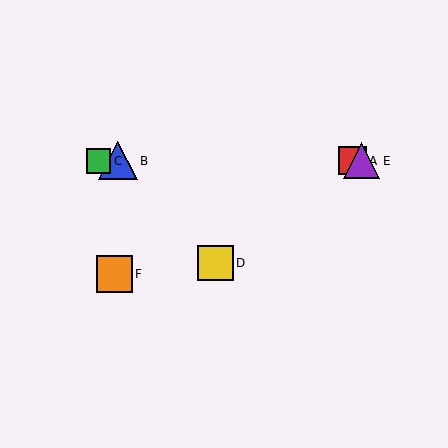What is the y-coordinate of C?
Object C is at y≈161.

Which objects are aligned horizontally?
Objects A, B, C, E are aligned horizontally.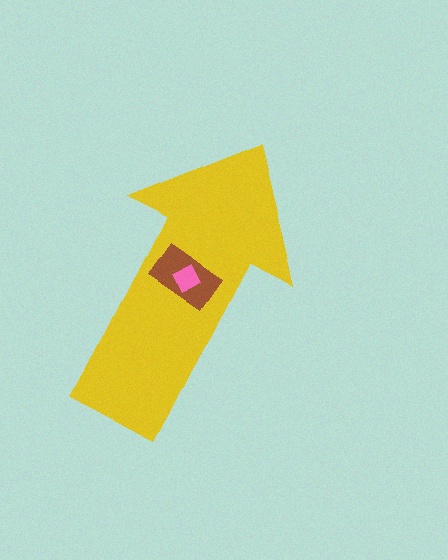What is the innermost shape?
The pink diamond.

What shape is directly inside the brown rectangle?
The pink diamond.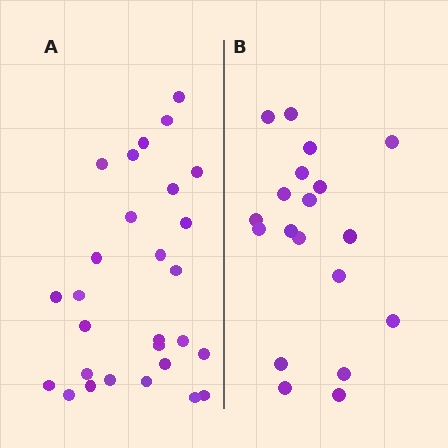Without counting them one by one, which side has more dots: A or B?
Region A (the left region) has more dots.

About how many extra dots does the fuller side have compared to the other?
Region A has roughly 8 or so more dots than region B.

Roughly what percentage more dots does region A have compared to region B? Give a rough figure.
About 45% more.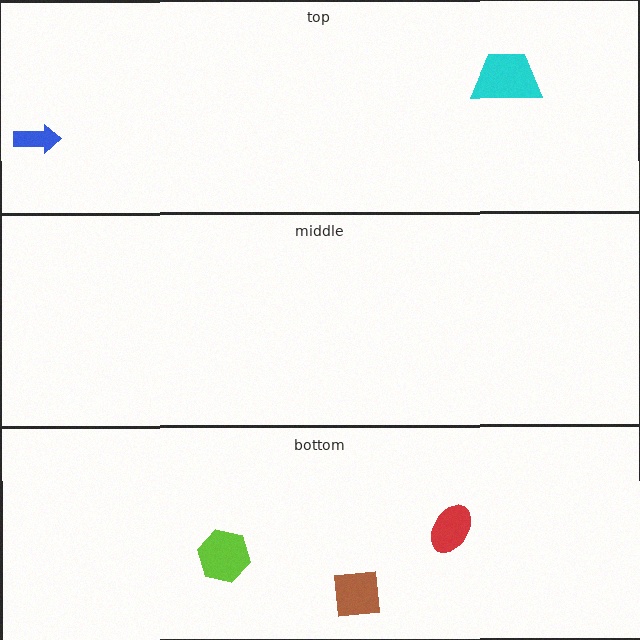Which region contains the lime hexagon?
The bottom region.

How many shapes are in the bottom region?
3.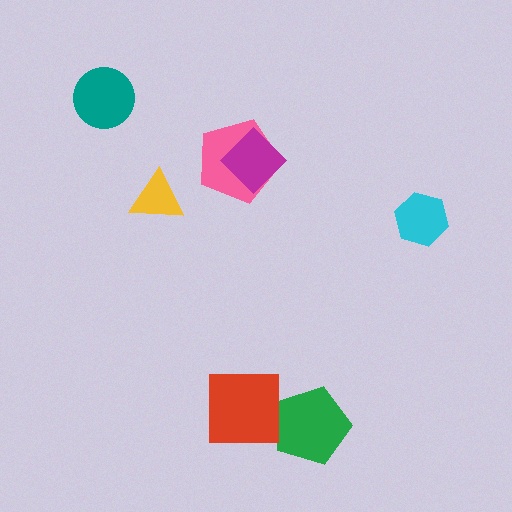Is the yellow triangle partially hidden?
No, no other shape covers it.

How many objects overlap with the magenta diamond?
1 object overlaps with the magenta diamond.